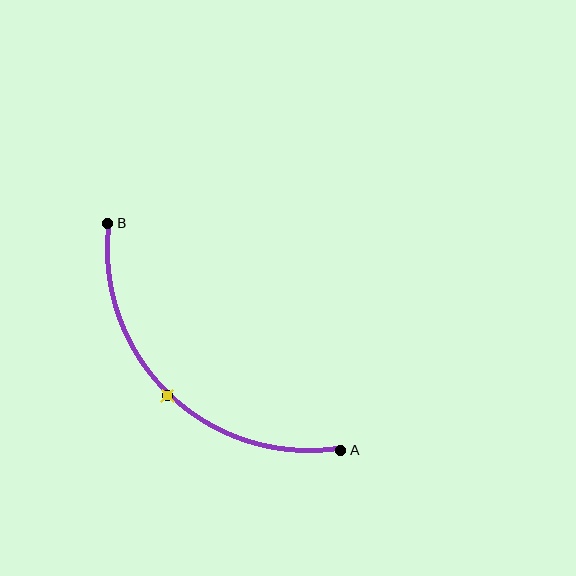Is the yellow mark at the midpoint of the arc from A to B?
Yes. The yellow mark lies on the arc at equal arc-length from both A and B — it is the arc midpoint.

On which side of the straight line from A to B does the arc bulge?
The arc bulges below and to the left of the straight line connecting A and B.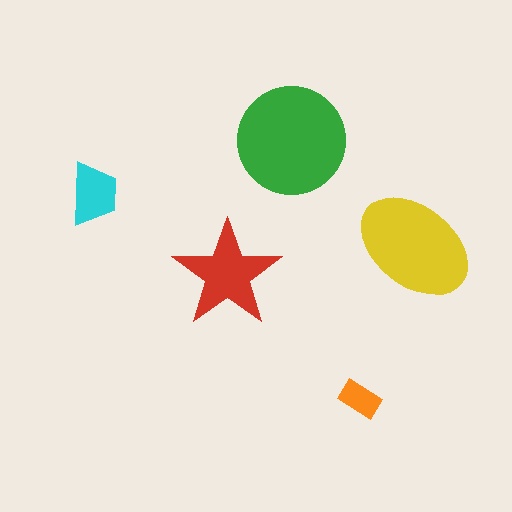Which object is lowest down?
The orange rectangle is bottommost.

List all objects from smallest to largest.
The orange rectangle, the cyan trapezoid, the red star, the yellow ellipse, the green circle.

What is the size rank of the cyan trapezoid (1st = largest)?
4th.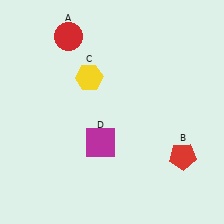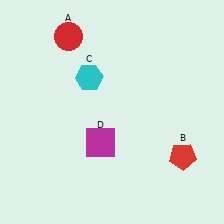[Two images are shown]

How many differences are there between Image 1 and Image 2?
There is 1 difference between the two images.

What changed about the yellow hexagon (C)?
In Image 1, C is yellow. In Image 2, it changed to cyan.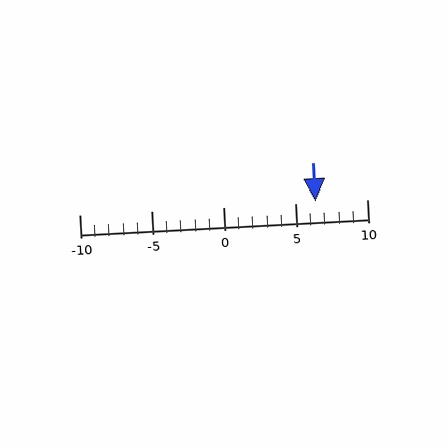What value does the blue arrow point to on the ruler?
The blue arrow points to approximately 6.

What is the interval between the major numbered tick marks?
The major tick marks are spaced 5 units apart.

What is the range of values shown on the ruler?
The ruler shows values from -10 to 10.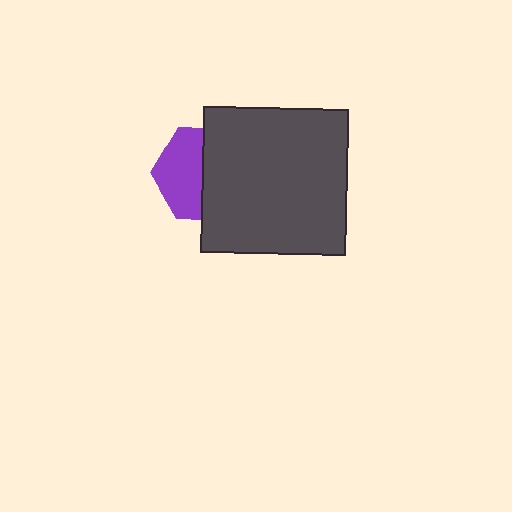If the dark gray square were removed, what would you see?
You would see the complete purple hexagon.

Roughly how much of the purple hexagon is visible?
About half of it is visible (roughly 47%).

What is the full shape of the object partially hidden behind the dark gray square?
The partially hidden object is a purple hexagon.